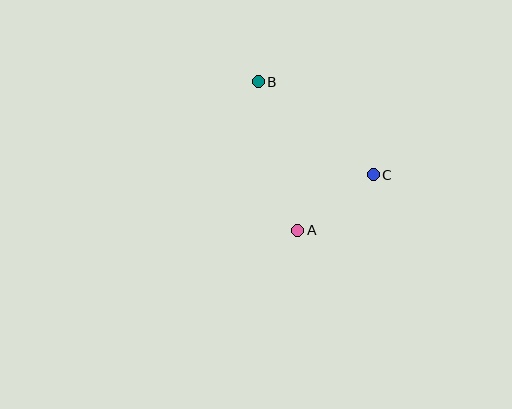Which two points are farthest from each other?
Points A and B are farthest from each other.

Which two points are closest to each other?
Points A and C are closest to each other.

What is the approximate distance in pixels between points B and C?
The distance between B and C is approximately 148 pixels.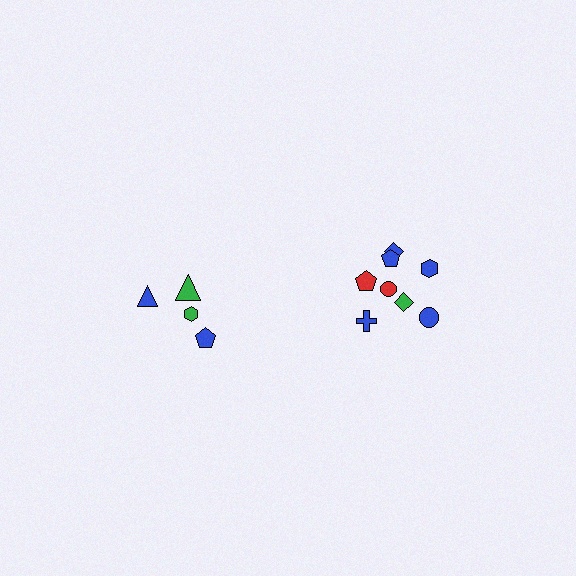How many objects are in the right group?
There are 8 objects.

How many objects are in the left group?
There are 4 objects.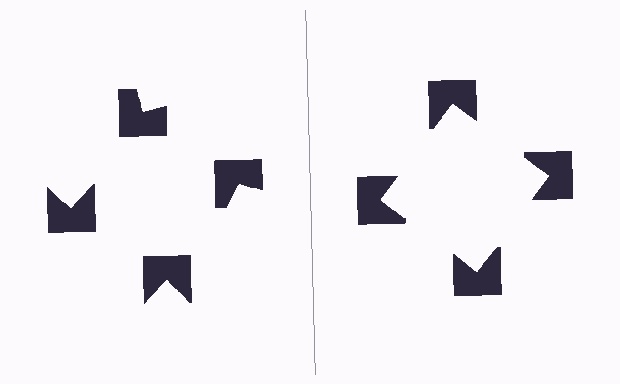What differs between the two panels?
The notched squares are positioned identically on both sides; only the wedge orientations differ. On the right they align to a square; on the left they are misaligned.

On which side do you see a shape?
An illusory square appears on the right side. On the left side the wedge cuts are rotated, so no coherent shape forms.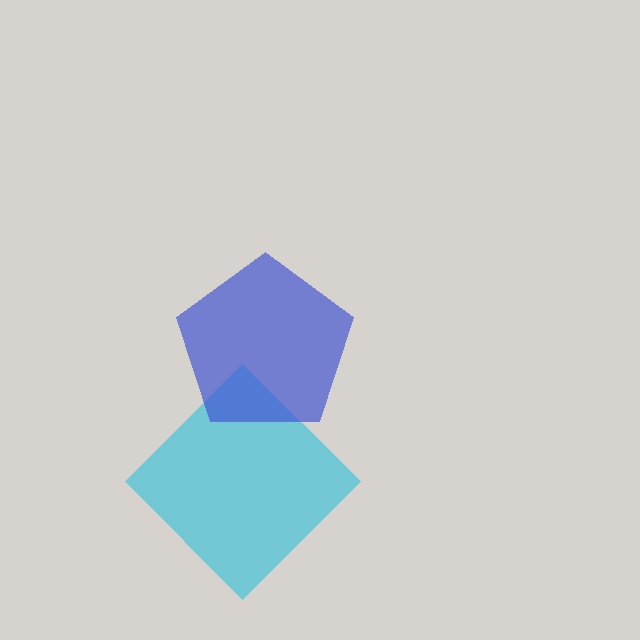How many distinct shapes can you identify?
There are 2 distinct shapes: a cyan diamond, a blue pentagon.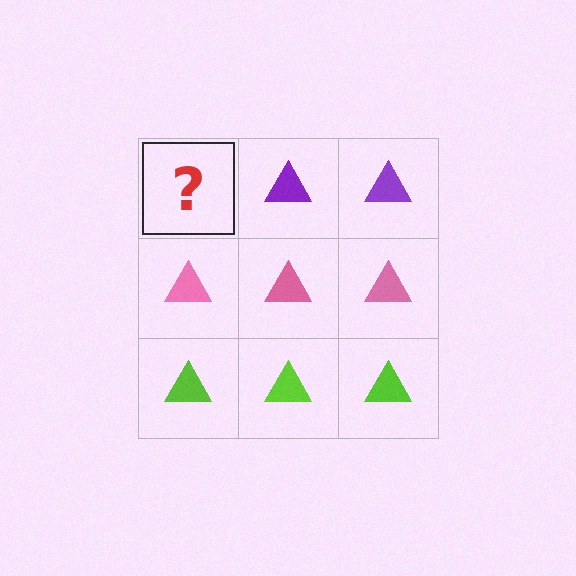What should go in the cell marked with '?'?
The missing cell should contain a purple triangle.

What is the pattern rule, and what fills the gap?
The rule is that each row has a consistent color. The gap should be filled with a purple triangle.